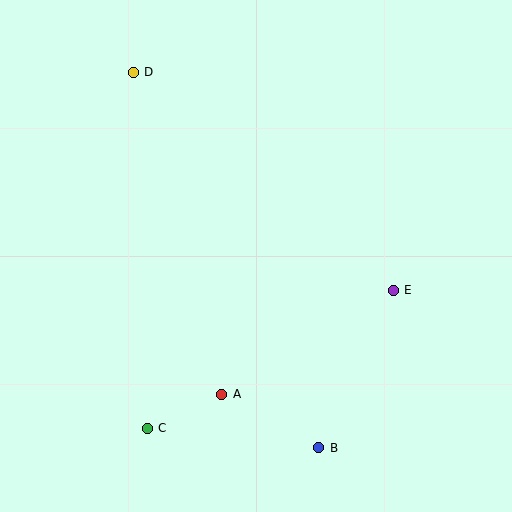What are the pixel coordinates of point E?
Point E is at (393, 290).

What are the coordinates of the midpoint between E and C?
The midpoint between E and C is at (270, 359).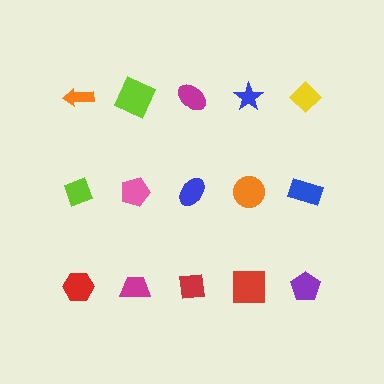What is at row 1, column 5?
A yellow diamond.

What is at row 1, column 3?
A magenta ellipse.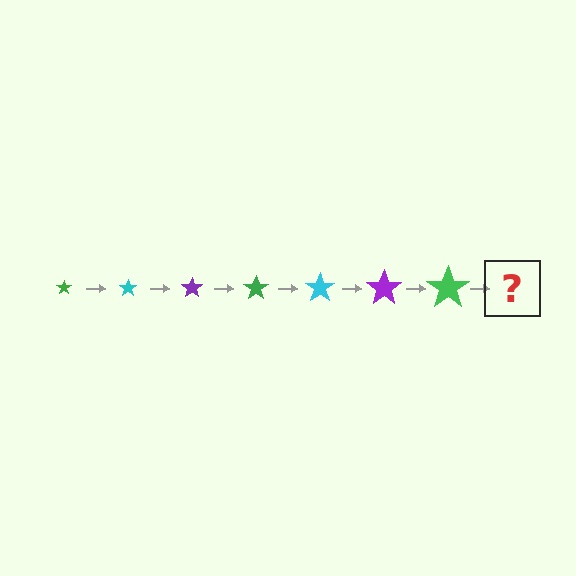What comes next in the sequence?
The next element should be a cyan star, larger than the previous one.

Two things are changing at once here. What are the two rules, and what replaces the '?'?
The two rules are that the star grows larger each step and the color cycles through green, cyan, and purple. The '?' should be a cyan star, larger than the previous one.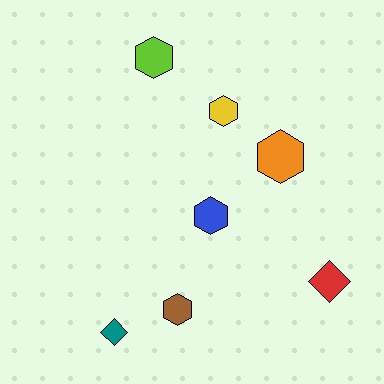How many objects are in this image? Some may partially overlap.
There are 7 objects.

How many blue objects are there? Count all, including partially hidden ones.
There is 1 blue object.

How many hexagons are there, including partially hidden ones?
There are 5 hexagons.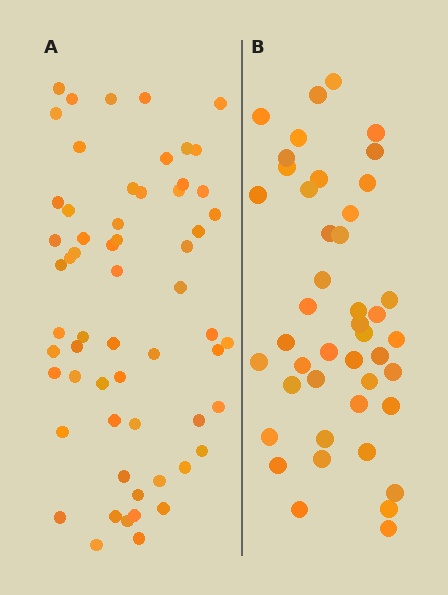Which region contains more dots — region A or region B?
Region A (the left region) has more dots.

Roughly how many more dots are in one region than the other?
Region A has approximately 15 more dots than region B.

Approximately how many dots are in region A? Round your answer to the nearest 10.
About 60 dots.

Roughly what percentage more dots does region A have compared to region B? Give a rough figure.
About 35% more.